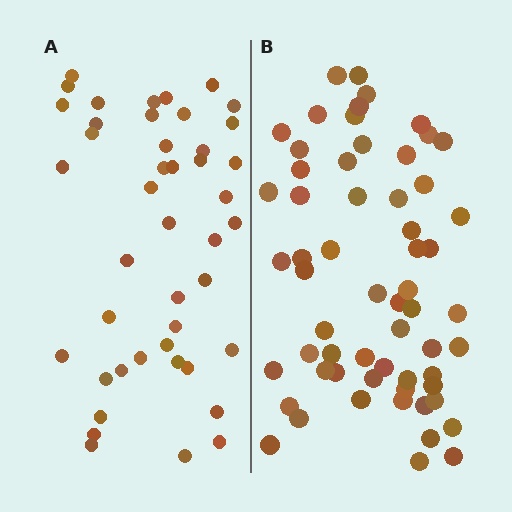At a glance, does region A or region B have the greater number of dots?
Region B (the right region) has more dots.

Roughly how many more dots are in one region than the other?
Region B has approximately 15 more dots than region A.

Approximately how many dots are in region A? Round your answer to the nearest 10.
About 40 dots. (The exact count is 44, which rounds to 40.)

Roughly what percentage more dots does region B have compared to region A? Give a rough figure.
About 35% more.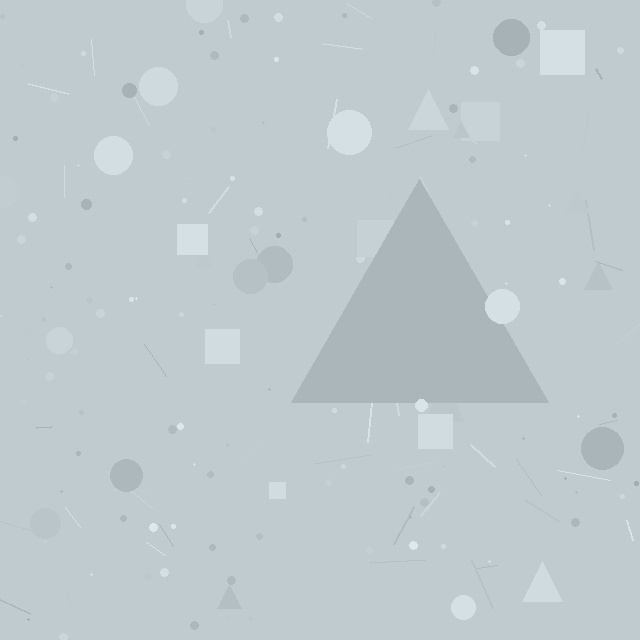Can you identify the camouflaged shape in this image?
The camouflaged shape is a triangle.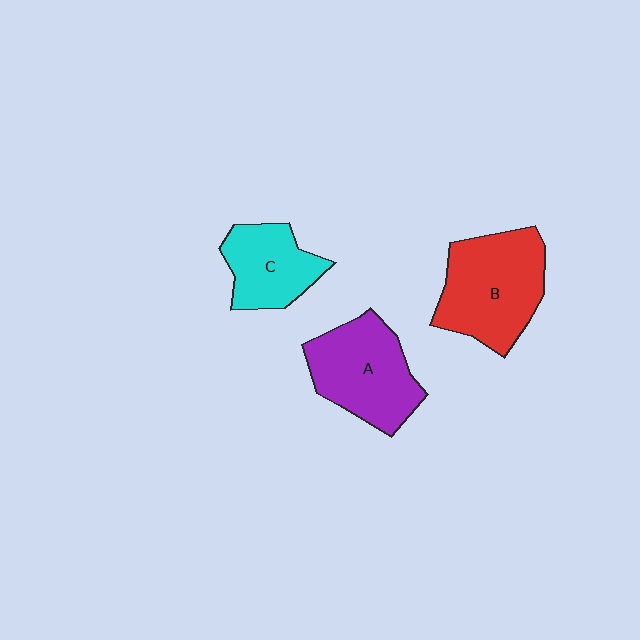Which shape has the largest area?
Shape B (red).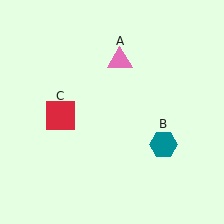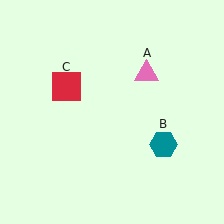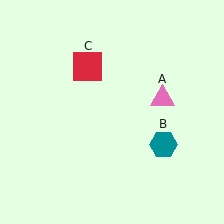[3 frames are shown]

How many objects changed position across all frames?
2 objects changed position: pink triangle (object A), red square (object C).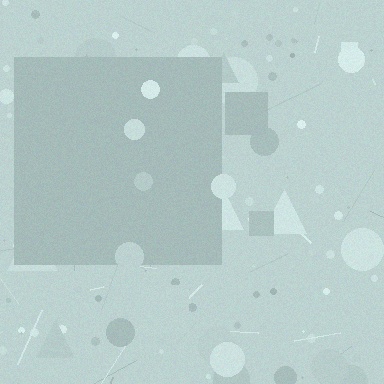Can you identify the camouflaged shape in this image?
The camouflaged shape is a square.